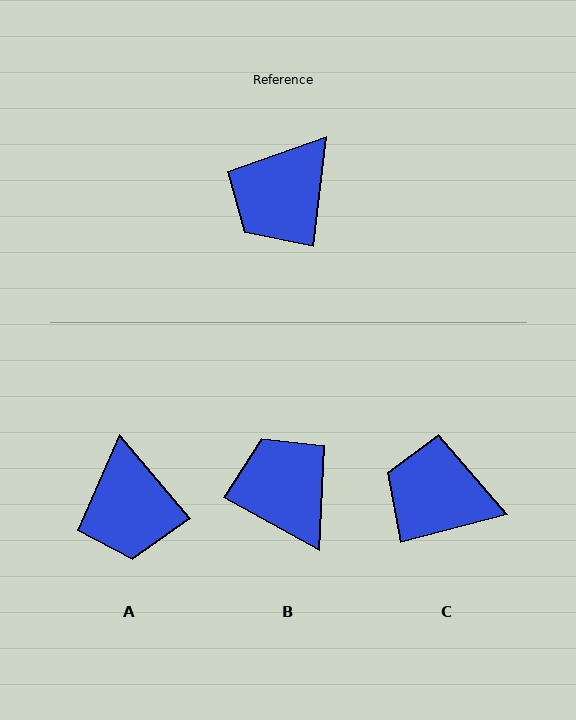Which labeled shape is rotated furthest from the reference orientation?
B, about 112 degrees away.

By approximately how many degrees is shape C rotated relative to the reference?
Approximately 69 degrees clockwise.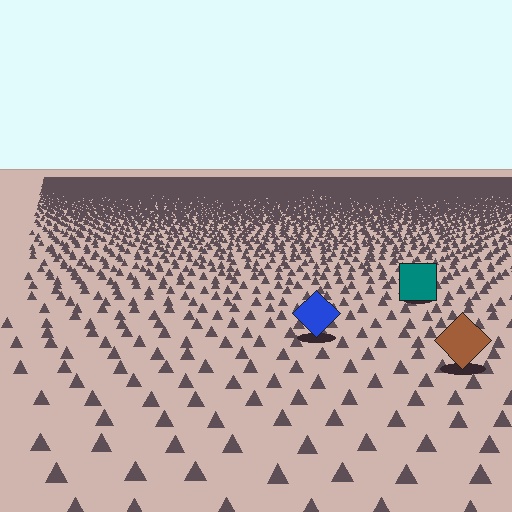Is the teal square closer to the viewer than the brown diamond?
No. The brown diamond is closer — you can tell from the texture gradient: the ground texture is coarser near it.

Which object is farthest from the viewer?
The teal square is farthest from the viewer. It appears smaller and the ground texture around it is denser.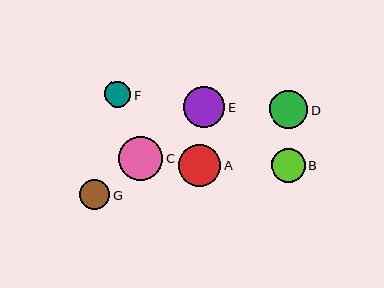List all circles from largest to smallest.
From largest to smallest: C, A, E, D, B, G, F.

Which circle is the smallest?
Circle F is the smallest with a size of approximately 26 pixels.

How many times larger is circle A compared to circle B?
Circle A is approximately 1.2 times the size of circle B.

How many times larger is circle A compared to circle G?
Circle A is approximately 1.4 times the size of circle G.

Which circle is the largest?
Circle C is the largest with a size of approximately 44 pixels.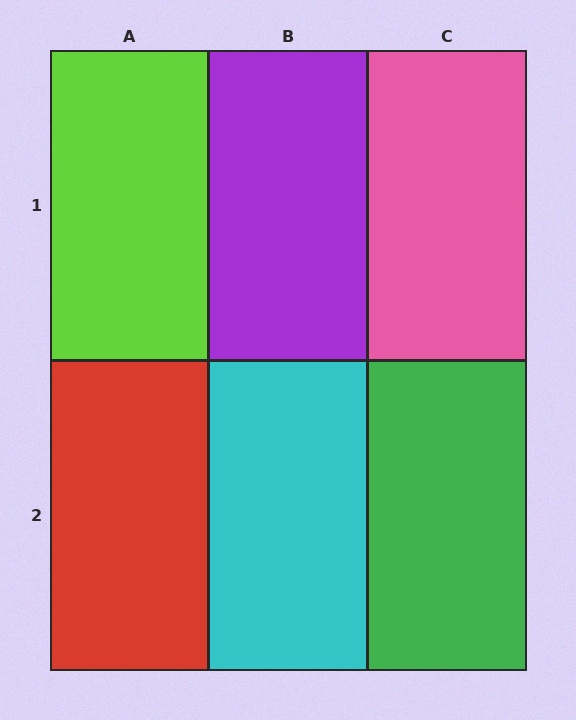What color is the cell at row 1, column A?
Lime.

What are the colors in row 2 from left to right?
Red, cyan, green.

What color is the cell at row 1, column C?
Pink.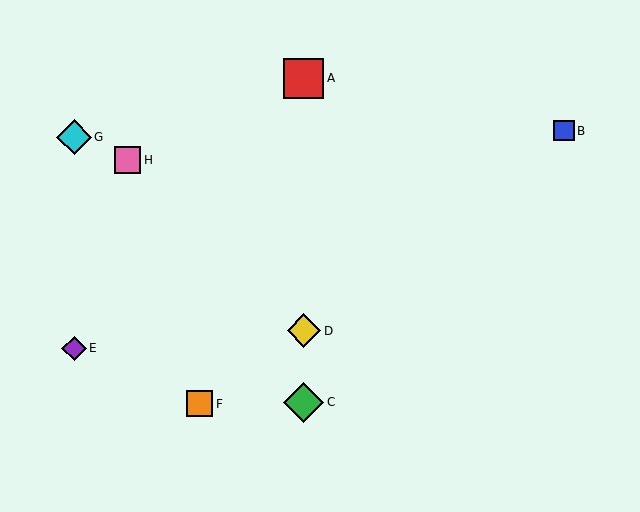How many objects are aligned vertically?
3 objects (A, C, D) are aligned vertically.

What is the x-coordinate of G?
Object G is at x≈74.